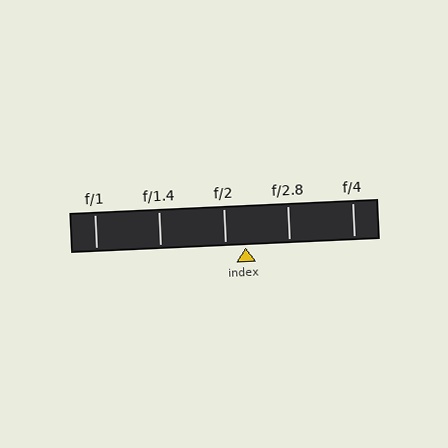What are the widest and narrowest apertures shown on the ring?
The widest aperture shown is f/1 and the narrowest is f/4.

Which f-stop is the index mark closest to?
The index mark is closest to f/2.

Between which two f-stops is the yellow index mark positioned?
The index mark is between f/2 and f/2.8.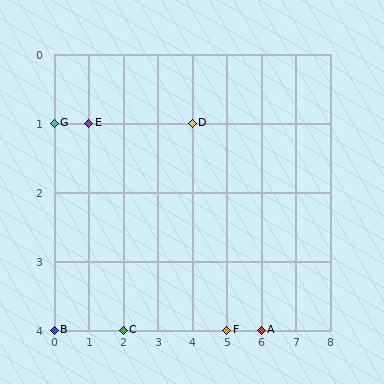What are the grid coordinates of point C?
Point C is at grid coordinates (2, 4).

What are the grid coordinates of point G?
Point G is at grid coordinates (0, 1).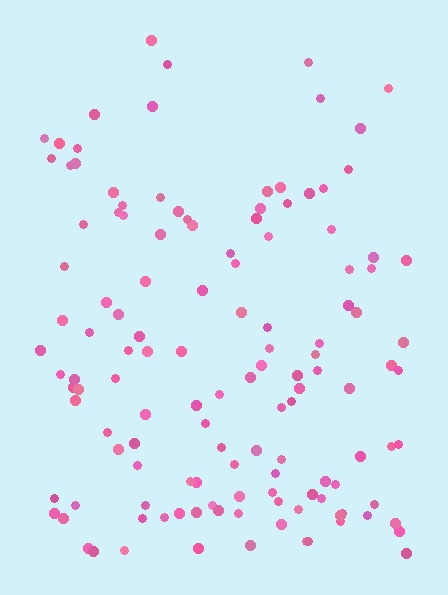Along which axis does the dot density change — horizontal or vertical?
Vertical.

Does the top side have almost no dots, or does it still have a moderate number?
Still a moderate number, just noticeably fewer than the bottom.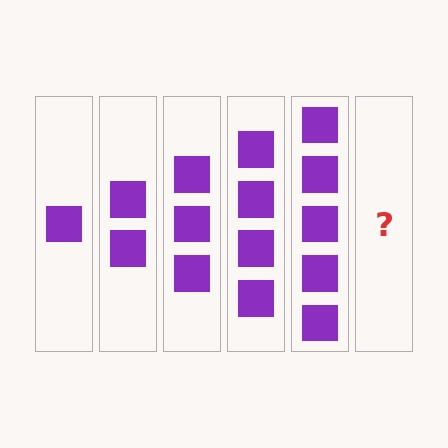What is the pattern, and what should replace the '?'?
The pattern is that each step adds one more square. The '?' should be 6 squares.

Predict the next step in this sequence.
The next step is 6 squares.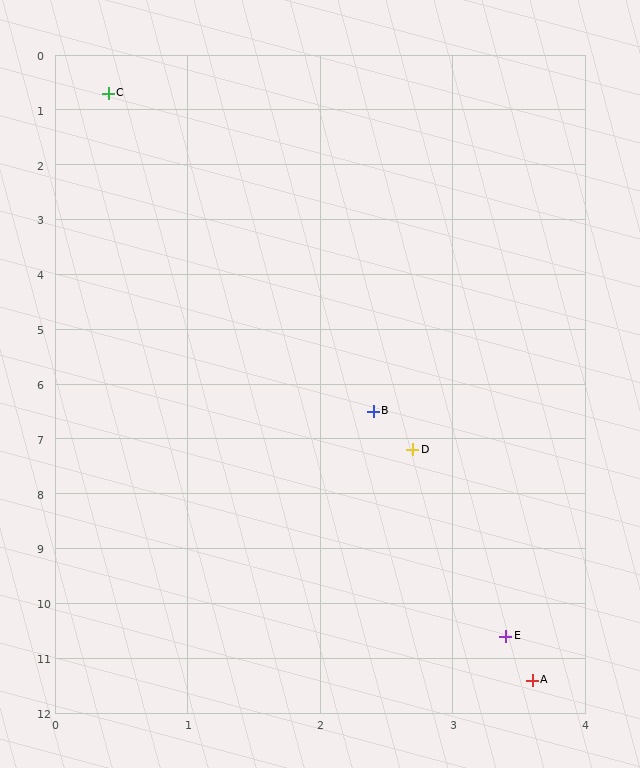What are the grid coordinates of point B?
Point B is at approximately (2.4, 6.5).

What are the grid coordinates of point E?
Point E is at approximately (3.4, 10.6).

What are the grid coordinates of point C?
Point C is at approximately (0.4, 0.7).